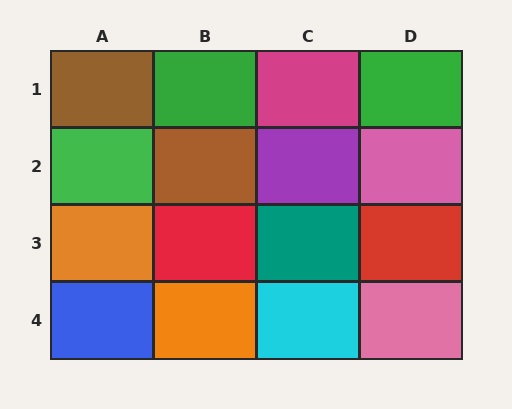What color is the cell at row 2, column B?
Brown.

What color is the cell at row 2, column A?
Green.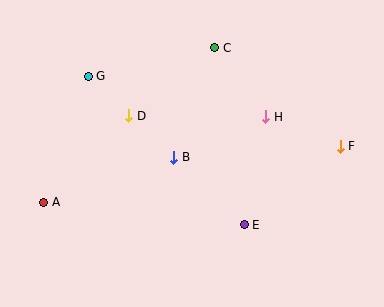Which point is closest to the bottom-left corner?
Point A is closest to the bottom-left corner.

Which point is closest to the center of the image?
Point B at (174, 157) is closest to the center.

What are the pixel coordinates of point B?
Point B is at (174, 157).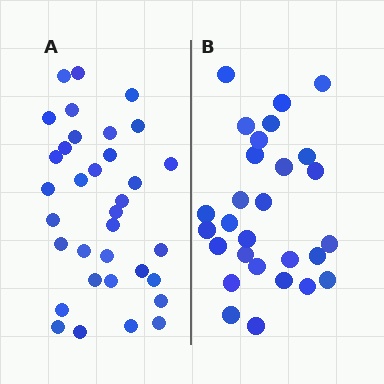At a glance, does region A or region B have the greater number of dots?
Region A (the left region) has more dots.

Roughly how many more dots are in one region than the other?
Region A has about 6 more dots than region B.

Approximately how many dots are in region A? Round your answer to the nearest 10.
About 30 dots. (The exact count is 34, which rounds to 30.)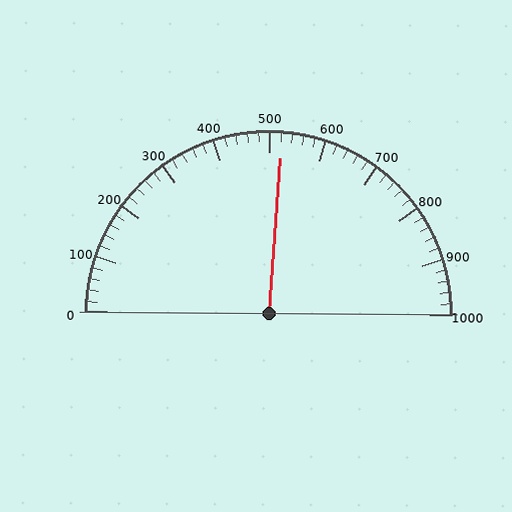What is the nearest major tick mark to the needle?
The nearest major tick mark is 500.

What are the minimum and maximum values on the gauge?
The gauge ranges from 0 to 1000.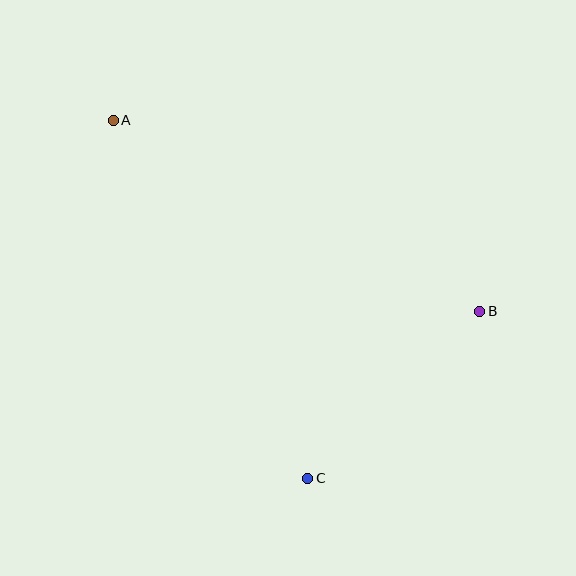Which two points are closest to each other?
Points B and C are closest to each other.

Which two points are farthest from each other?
Points A and B are farthest from each other.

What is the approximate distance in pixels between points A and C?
The distance between A and C is approximately 408 pixels.